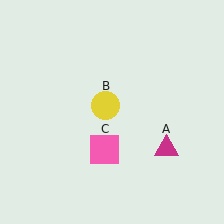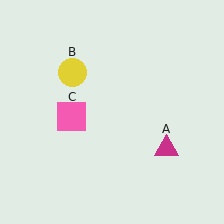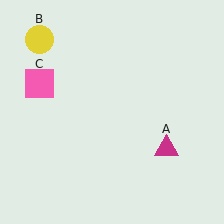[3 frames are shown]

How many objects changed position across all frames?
2 objects changed position: yellow circle (object B), pink square (object C).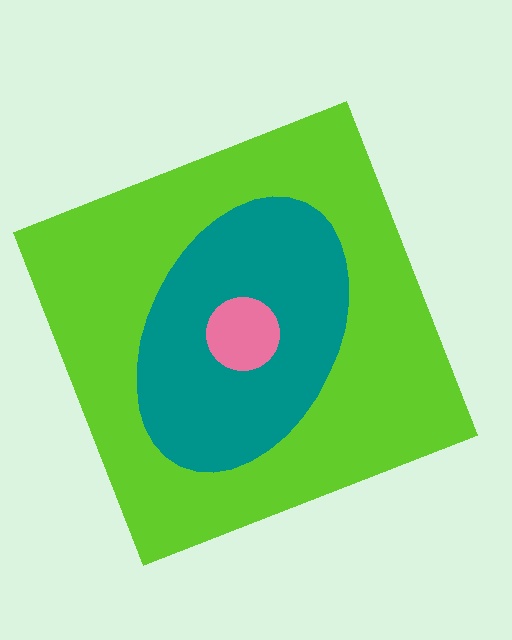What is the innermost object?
The pink circle.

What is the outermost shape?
The lime square.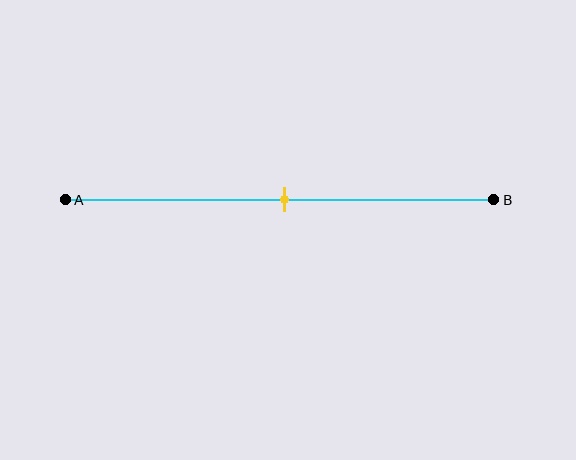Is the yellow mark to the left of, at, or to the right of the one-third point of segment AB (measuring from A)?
The yellow mark is to the right of the one-third point of segment AB.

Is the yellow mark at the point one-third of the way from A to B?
No, the mark is at about 50% from A, not at the 33% one-third point.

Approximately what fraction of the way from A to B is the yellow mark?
The yellow mark is approximately 50% of the way from A to B.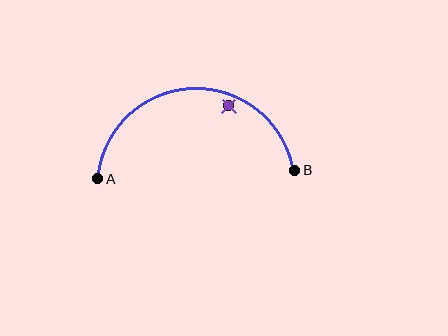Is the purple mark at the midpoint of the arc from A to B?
No — the purple mark does not lie on the arc at all. It sits slightly inside the curve.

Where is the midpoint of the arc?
The arc midpoint is the point on the curve farthest from the straight line joining A and B. It sits above that line.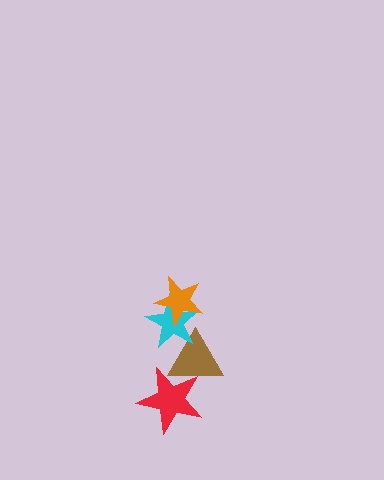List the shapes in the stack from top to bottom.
From top to bottom: the orange star, the cyan star, the brown triangle, the red star.